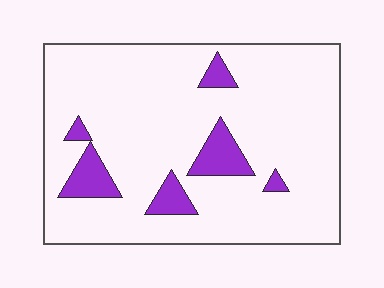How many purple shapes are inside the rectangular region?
6.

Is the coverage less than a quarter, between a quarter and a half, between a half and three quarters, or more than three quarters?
Less than a quarter.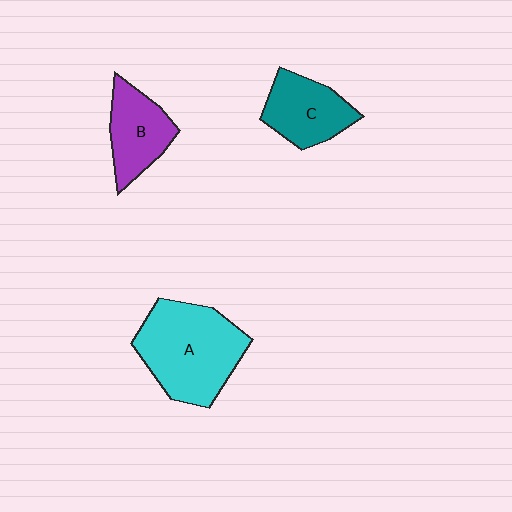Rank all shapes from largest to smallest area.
From largest to smallest: A (cyan), C (teal), B (purple).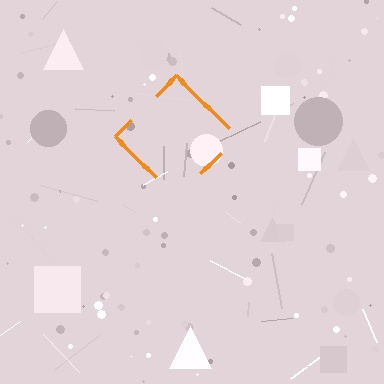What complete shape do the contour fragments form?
The contour fragments form a diamond.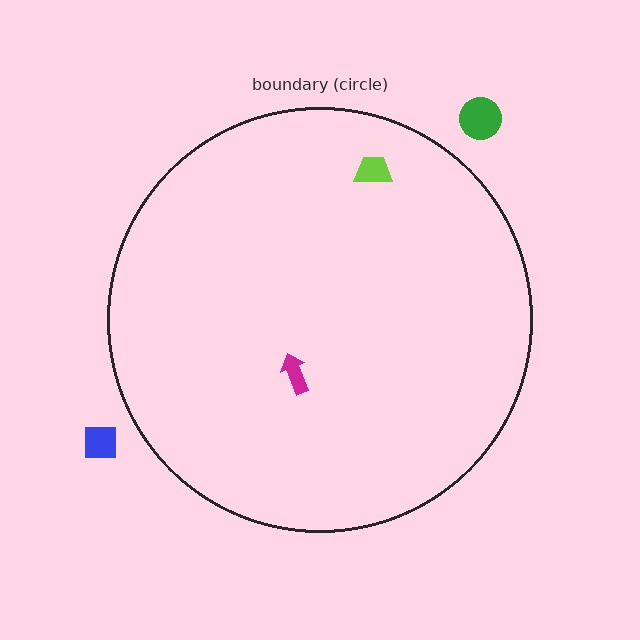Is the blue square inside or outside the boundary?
Outside.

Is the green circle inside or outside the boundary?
Outside.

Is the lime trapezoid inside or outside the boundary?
Inside.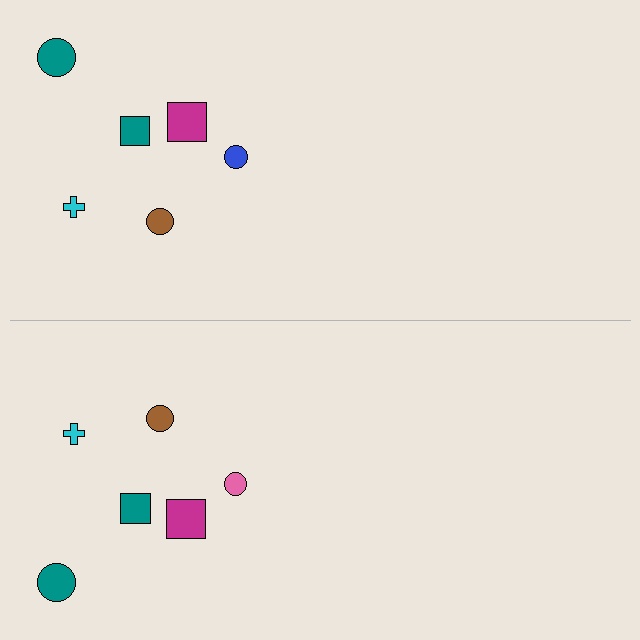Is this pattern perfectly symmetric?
No, the pattern is not perfectly symmetric. The pink circle on the bottom side breaks the symmetry — its mirror counterpart is blue.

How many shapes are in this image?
There are 12 shapes in this image.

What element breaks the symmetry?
The pink circle on the bottom side breaks the symmetry — its mirror counterpart is blue.